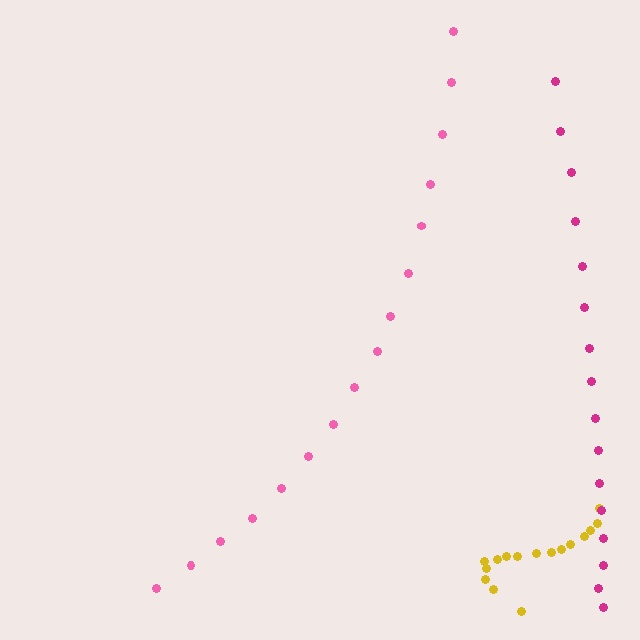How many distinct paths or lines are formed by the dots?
There are 3 distinct paths.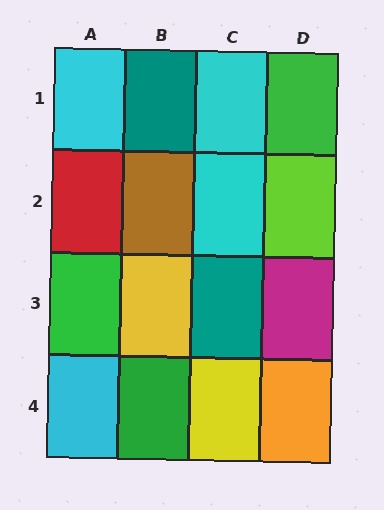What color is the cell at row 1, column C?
Cyan.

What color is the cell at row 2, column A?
Red.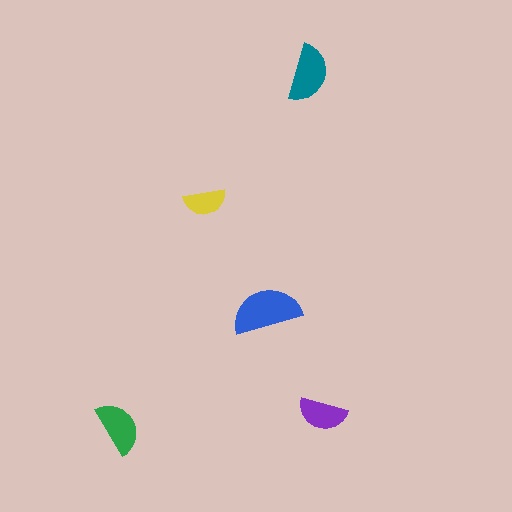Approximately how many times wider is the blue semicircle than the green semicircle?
About 1.5 times wider.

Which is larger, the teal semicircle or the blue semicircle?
The blue one.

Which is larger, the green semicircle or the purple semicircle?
The green one.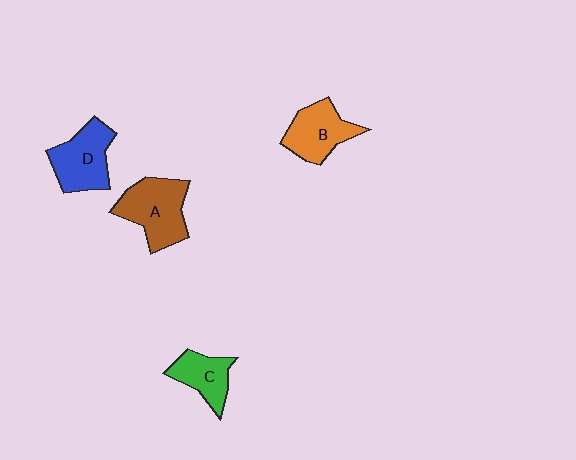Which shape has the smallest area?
Shape C (green).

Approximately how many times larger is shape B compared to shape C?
Approximately 1.3 times.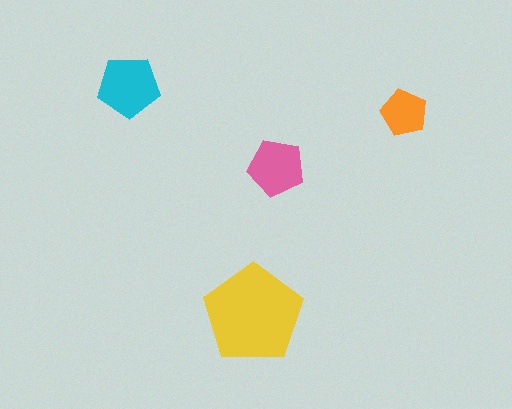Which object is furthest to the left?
The cyan pentagon is leftmost.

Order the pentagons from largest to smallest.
the yellow one, the cyan one, the pink one, the orange one.